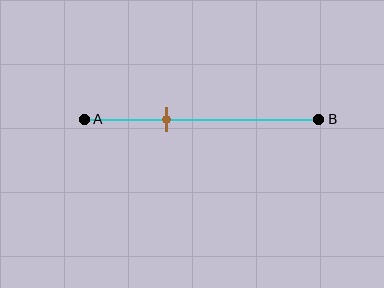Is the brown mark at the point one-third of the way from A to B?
Yes, the mark is approximately at the one-third point.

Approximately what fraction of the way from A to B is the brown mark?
The brown mark is approximately 35% of the way from A to B.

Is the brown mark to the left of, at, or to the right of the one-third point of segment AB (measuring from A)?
The brown mark is approximately at the one-third point of segment AB.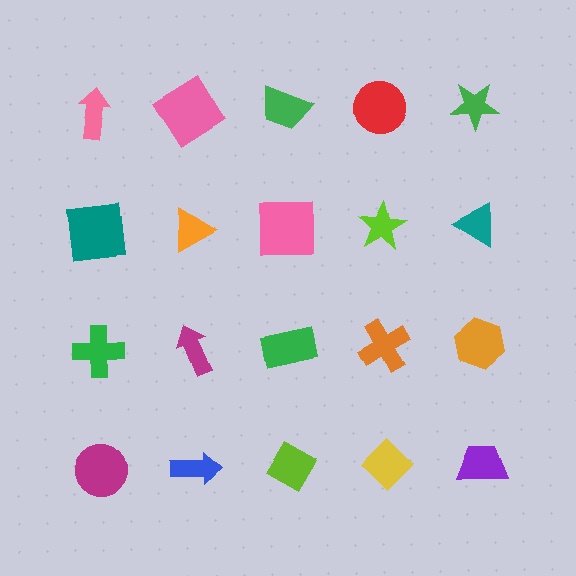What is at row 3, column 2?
A magenta arrow.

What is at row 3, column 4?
An orange cross.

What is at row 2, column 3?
A pink square.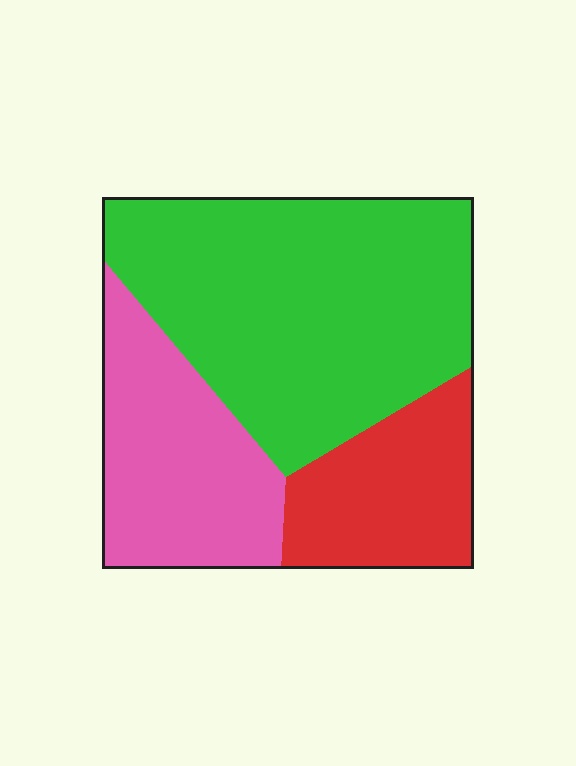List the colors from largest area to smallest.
From largest to smallest: green, pink, red.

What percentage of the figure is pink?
Pink covers roughly 25% of the figure.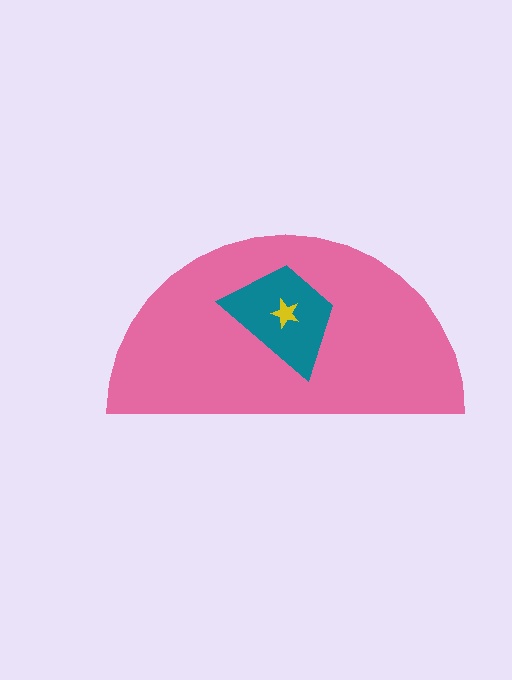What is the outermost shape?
The pink semicircle.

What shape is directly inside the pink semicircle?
The teal trapezoid.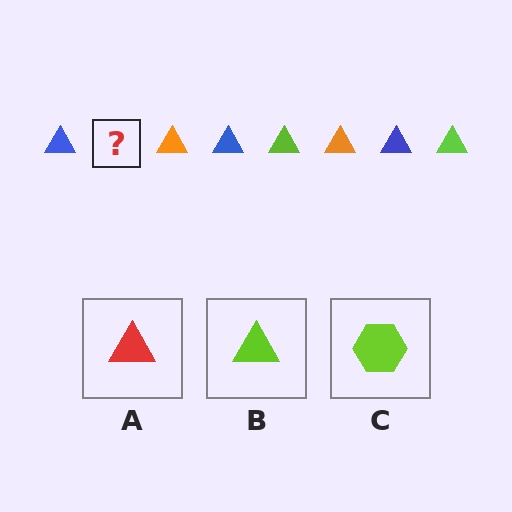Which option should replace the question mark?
Option B.